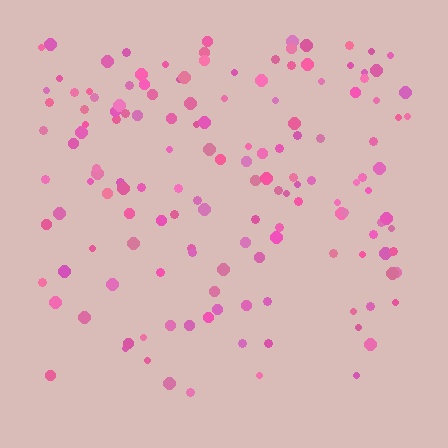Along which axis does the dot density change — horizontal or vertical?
Vertical.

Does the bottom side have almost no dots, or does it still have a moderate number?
Still a moderate number, just noticeably fewer than the top.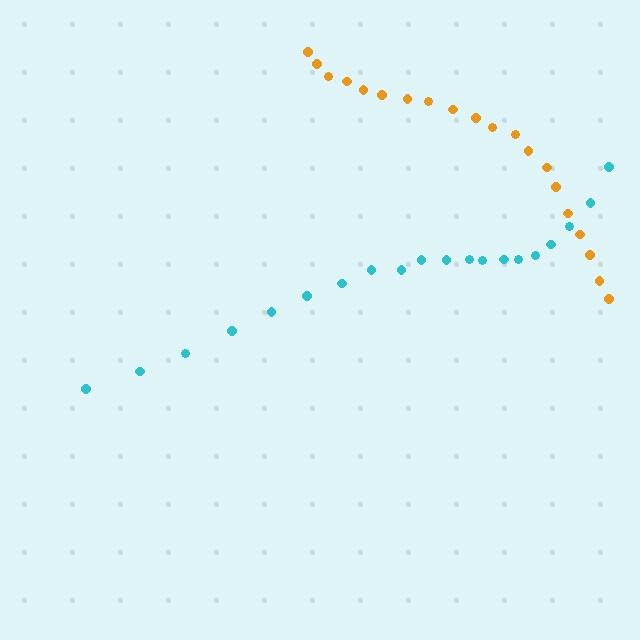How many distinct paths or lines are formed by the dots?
There are 2 distinct paths.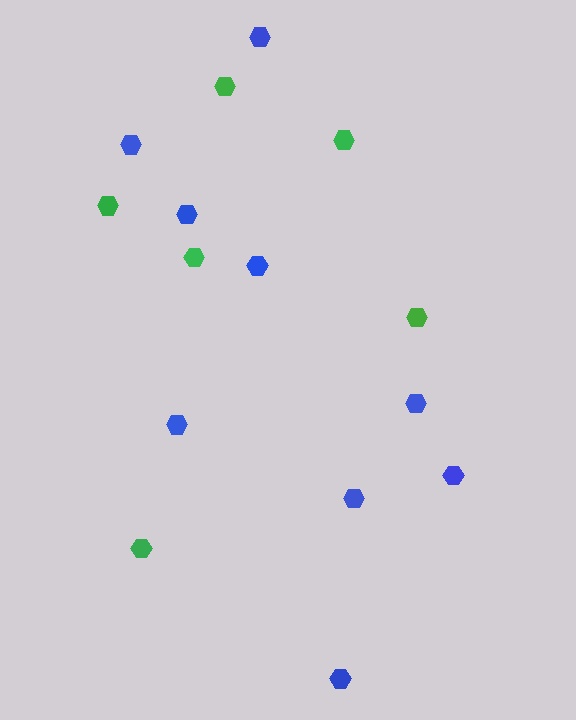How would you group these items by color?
There are 2 groups: one group of blue hexagons (9) and one group of green hexagons (6).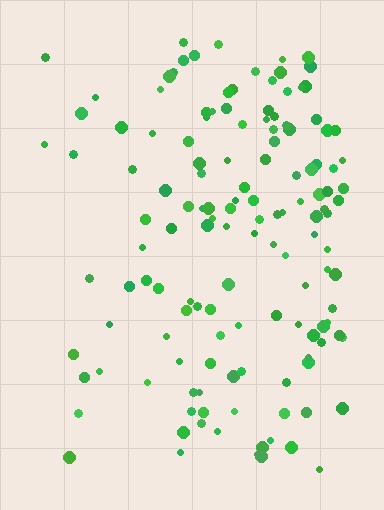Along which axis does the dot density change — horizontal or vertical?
Horizontal.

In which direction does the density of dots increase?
From left to right, with the right side densest.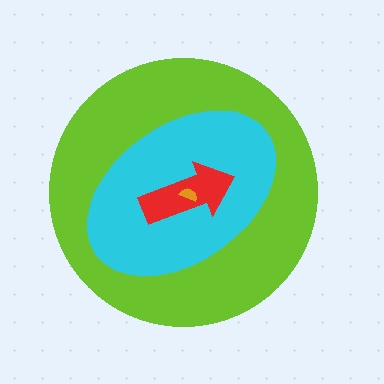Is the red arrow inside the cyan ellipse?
Yes.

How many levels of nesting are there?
4.